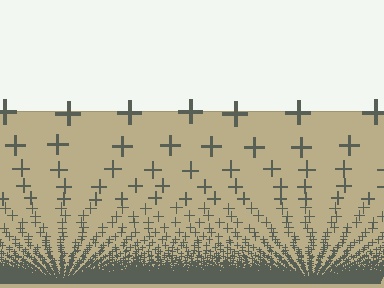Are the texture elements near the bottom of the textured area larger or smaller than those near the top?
Smaller. The gradient is inverted — elements near the bottom are smaller and denser.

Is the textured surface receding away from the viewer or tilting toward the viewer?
The surface appears to tilt toward the viewer. Texture elements get larger and sparser toward the top.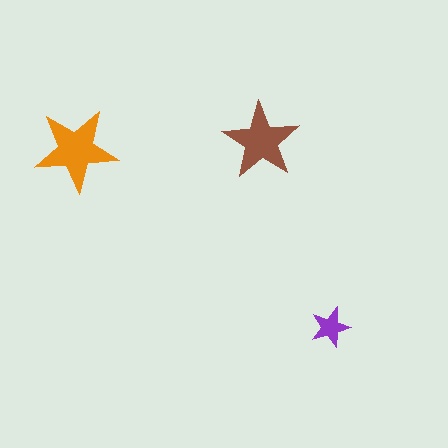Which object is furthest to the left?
The orange star is leftmost.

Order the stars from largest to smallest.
the orange one, the brown one, the purple one.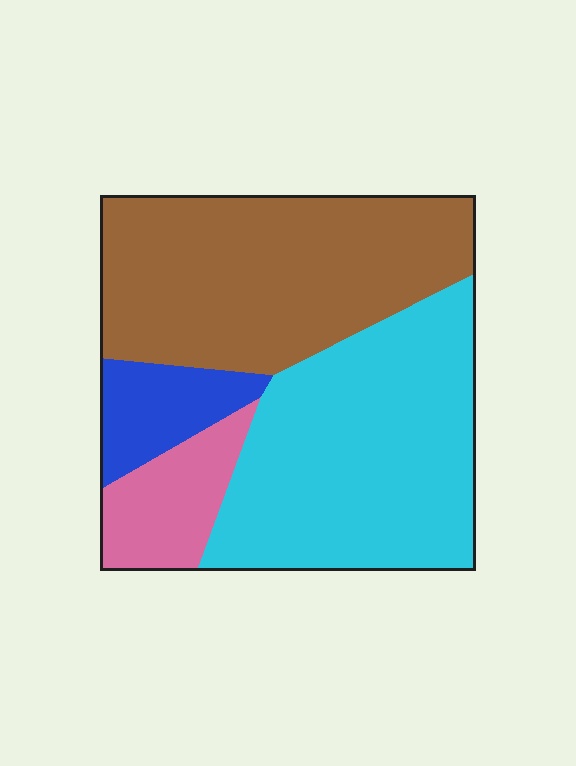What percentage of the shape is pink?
Pink covers roughly 10% of the shape.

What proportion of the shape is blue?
Blue covers roughly 10% of the shape.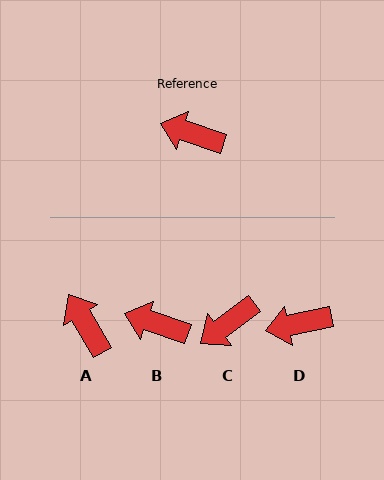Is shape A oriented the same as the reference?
No, it is off by about 41 degrees.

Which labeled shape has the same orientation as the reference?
B.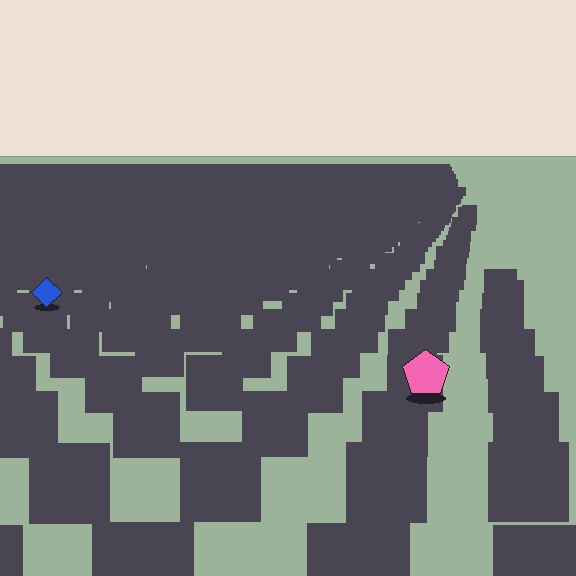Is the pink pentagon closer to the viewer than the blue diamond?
Yes. The pink pentagon is closer — you can tell from the texture gradient: the ground texture is coarser near it.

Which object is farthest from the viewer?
The blue diamond is farthest from the viewer. It appears smaller and the ground texture around it is denser.